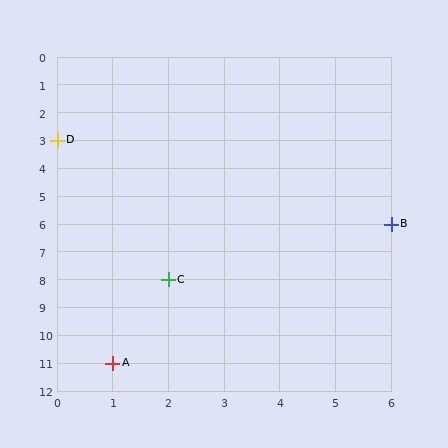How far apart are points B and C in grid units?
Points B and C are 4 columns and 2 rows apart (about 4.5 grid units diagonally).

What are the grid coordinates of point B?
Point B is at grid coordinates (6, 6).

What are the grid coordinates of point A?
Point A is at grid coordinates (1, 11).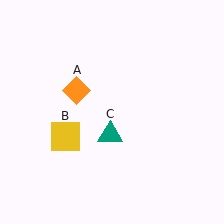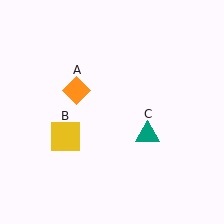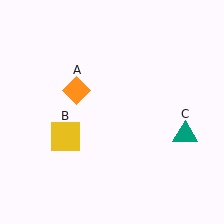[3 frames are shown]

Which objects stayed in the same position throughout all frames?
Orange diamond (object A) and yellow square (object B) remained stationary.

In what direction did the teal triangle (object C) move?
The teal triangle (object C) moved right.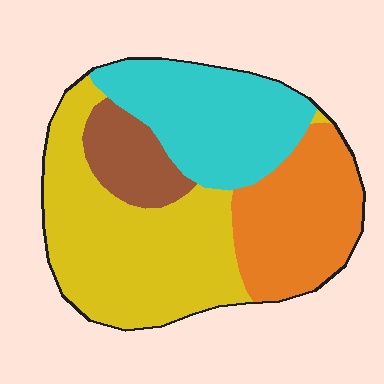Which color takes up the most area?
Yellow, at roughly 40%.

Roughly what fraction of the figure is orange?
Orange takes up about one quarter (1/4) of the figure.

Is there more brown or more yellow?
Yellow.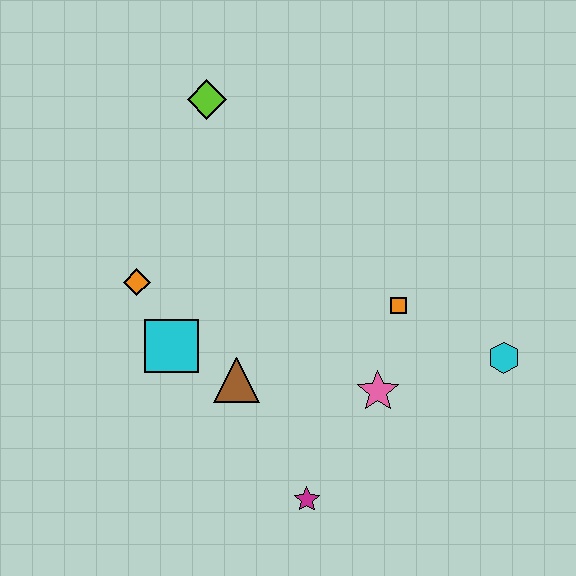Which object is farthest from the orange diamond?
The cyan hexagon is farthest from the orange diamond.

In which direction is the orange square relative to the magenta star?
The orange square is above the magenta star.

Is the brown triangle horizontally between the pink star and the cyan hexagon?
No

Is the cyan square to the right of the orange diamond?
Yes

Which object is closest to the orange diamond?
The cyan square is closest to the orange diamond.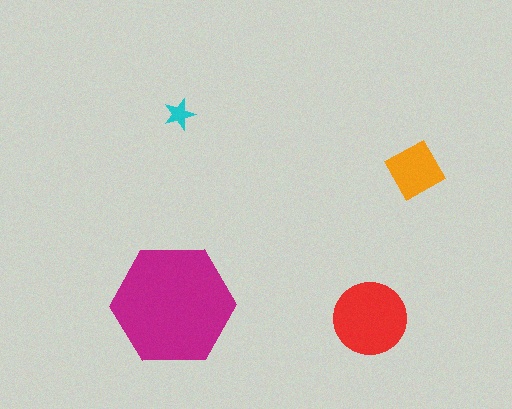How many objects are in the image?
There are 4 objects in the image.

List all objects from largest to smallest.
The magenta hexagon, the red circle, the orange diamond, the cyan star.